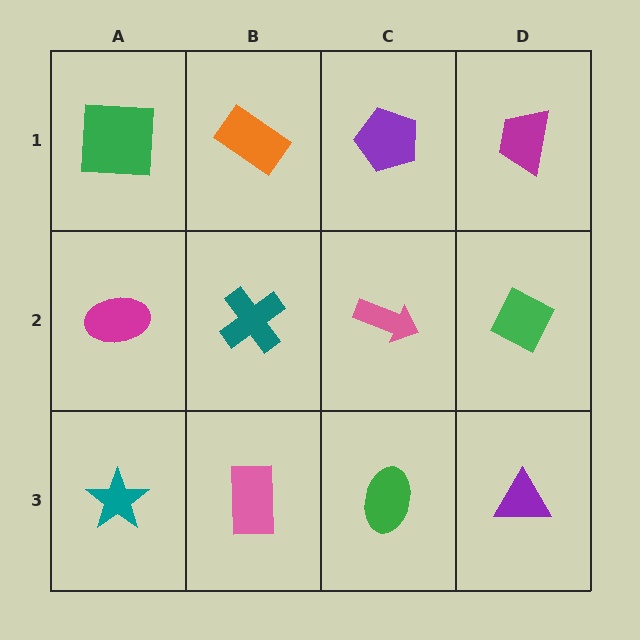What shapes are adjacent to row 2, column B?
An orange rectangle (row 1, column B), a pink rectangle (row 3, column B), a magenta ellipse (row 2, column A), a pink arrow (row 2, column C).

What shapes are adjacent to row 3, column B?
A teal cross (row 2, column B), a teal star (row 3, column A), a green ellipse (row 3, column C).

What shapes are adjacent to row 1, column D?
A green diamond (row 2, column D), a purple pentagon (row 1, column C).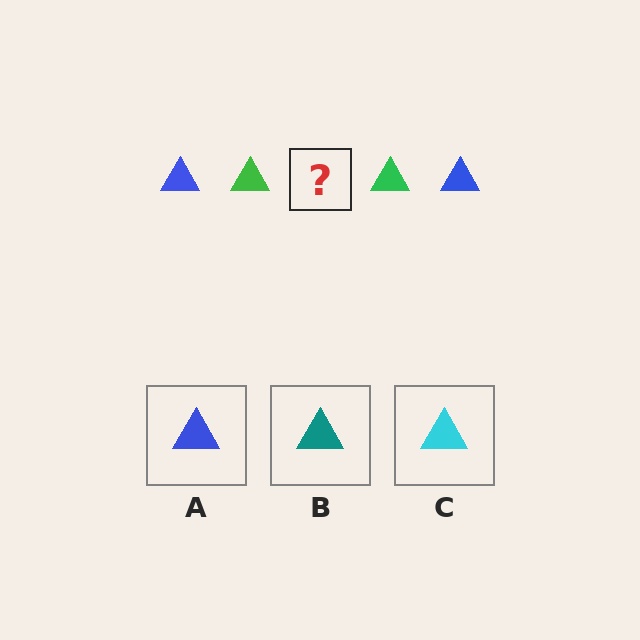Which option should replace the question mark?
Option A.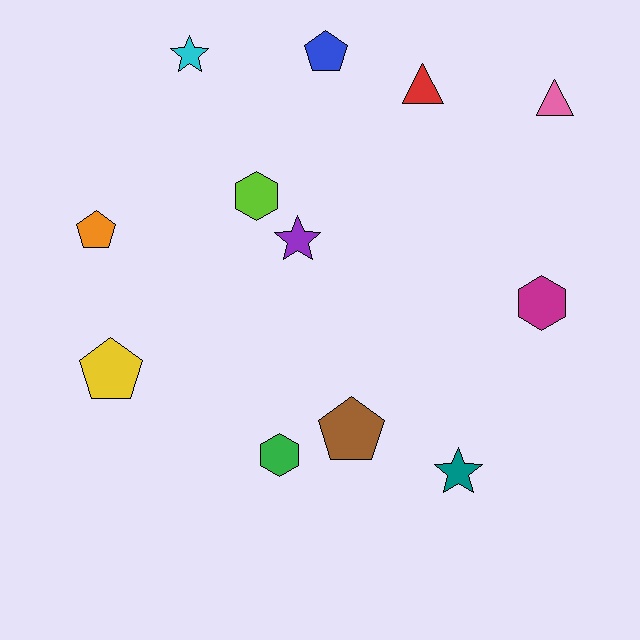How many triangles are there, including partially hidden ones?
There are 2 triangles.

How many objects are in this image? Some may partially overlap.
There are 12 objects.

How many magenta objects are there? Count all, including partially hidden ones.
There is 1 magenta object.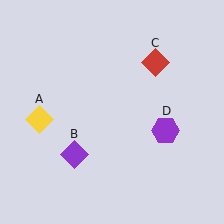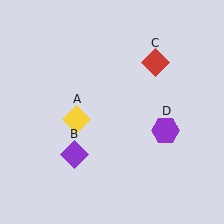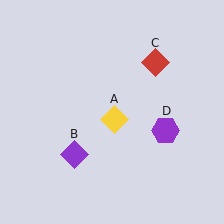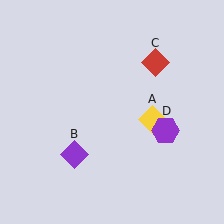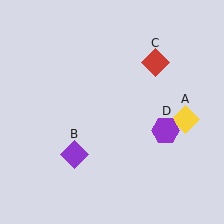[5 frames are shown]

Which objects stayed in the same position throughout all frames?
Purple diamond (object B) and red diamond (object C) and purple hexagon (object D) remained stationary.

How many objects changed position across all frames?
1 object changed position: yellow diamond (object A).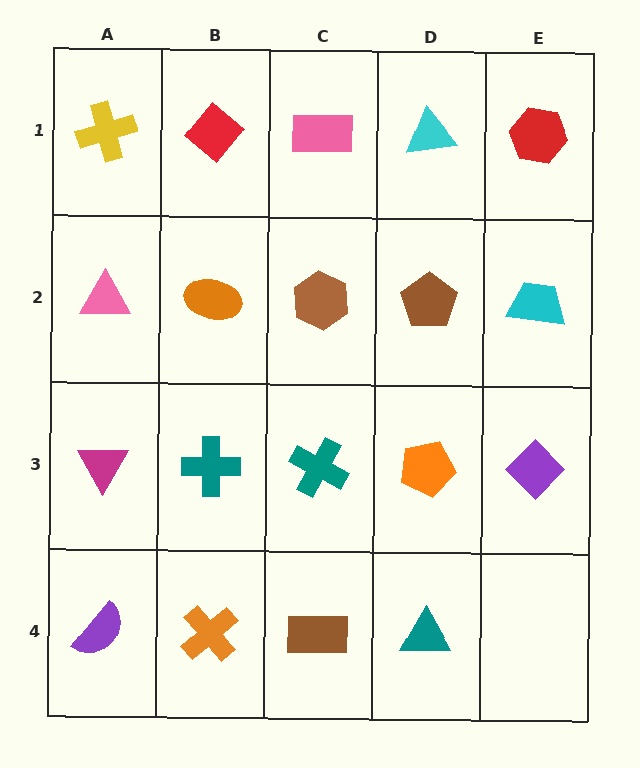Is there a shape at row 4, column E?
No, that cell is empty.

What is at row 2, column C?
A brown hexagon.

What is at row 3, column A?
A magenta triangle.